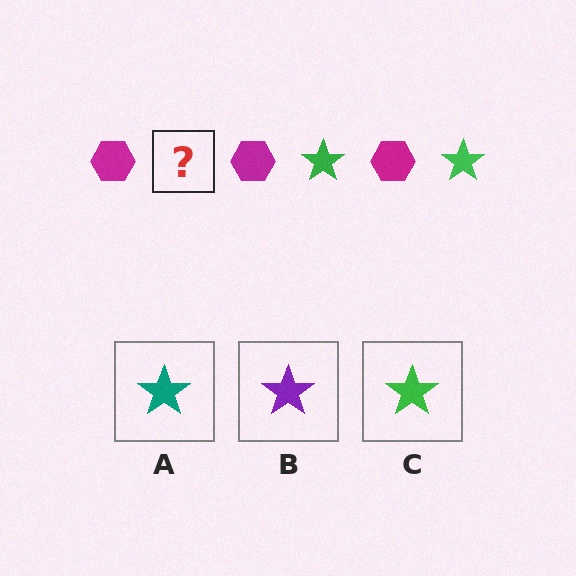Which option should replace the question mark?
Option C.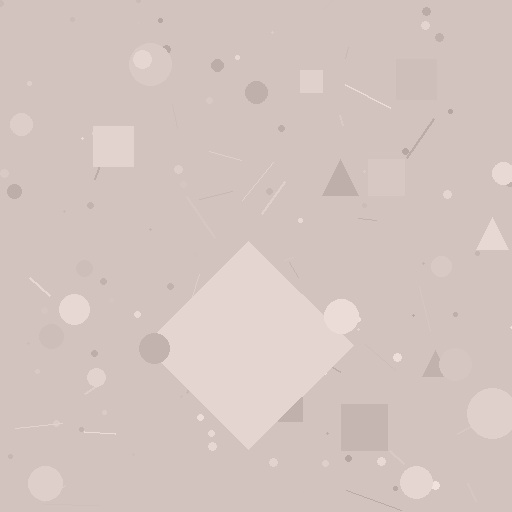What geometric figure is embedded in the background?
A diamond is embedded in the background.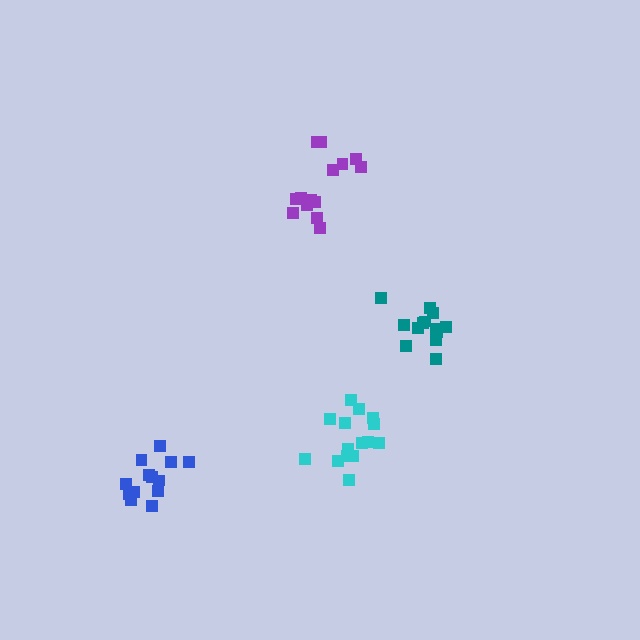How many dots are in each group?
Group 1: 15 dots, Group 2: 13 dots, Group 3: 13 dots, Group 4: 14 dots (55 total).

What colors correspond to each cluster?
The clusters are colored: cyan, teal, blue, purple.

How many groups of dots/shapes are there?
There are 4 groups.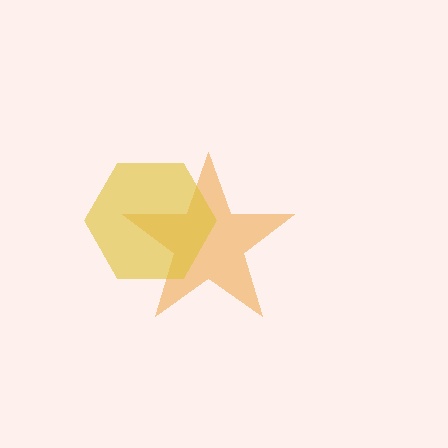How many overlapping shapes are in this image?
There are 2 overlapping shapes in the image.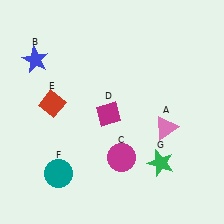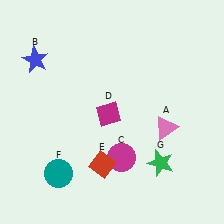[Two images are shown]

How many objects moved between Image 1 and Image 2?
1 object moved between the two images.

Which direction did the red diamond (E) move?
The red diamond (E) moved down.